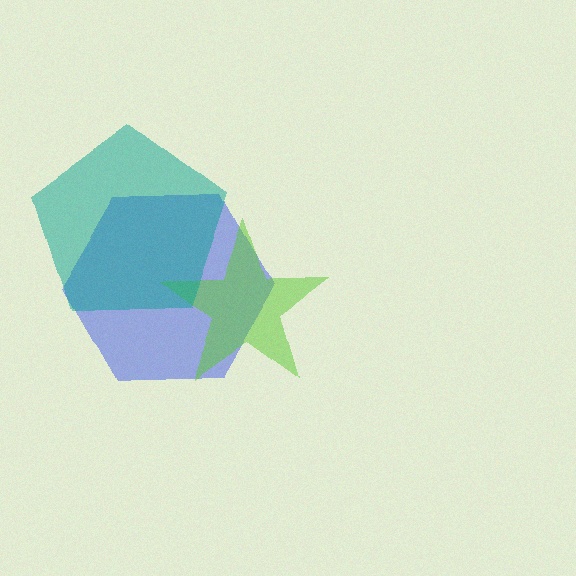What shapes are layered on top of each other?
The layered shapes are: a blue hexagon, a lime star, a teal pentagon.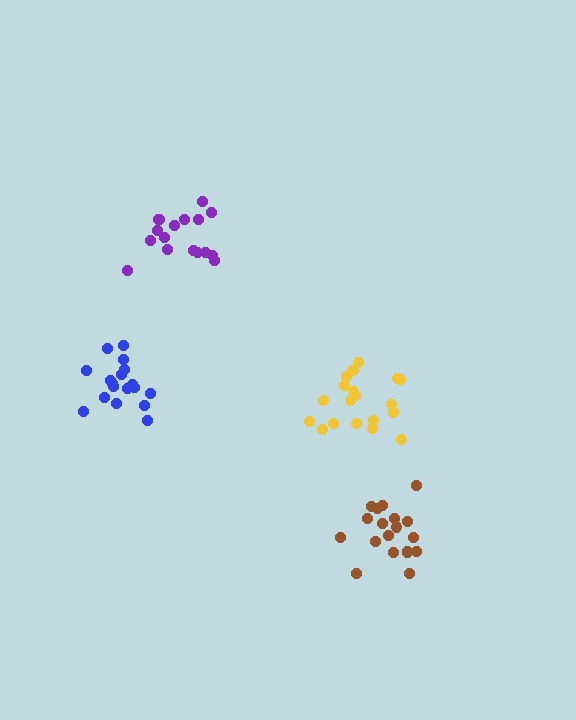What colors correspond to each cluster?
The clusters are colored: yellow, brown, blue, purple.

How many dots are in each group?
Group 1: 19 dots, Group 2: 19 dots, Group 3: 18 dots, Group 4: 17 dots (73 total).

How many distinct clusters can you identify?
There are 4 distinct clusters.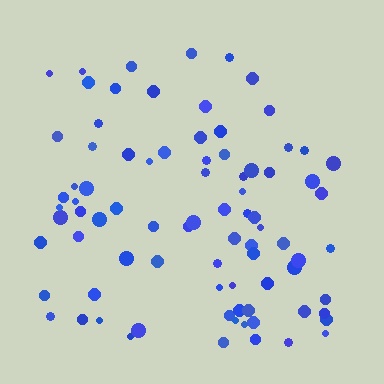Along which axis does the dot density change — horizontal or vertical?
Vertical.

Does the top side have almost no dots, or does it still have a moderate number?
Still a moderate number, just noticeably fewer than the bottom.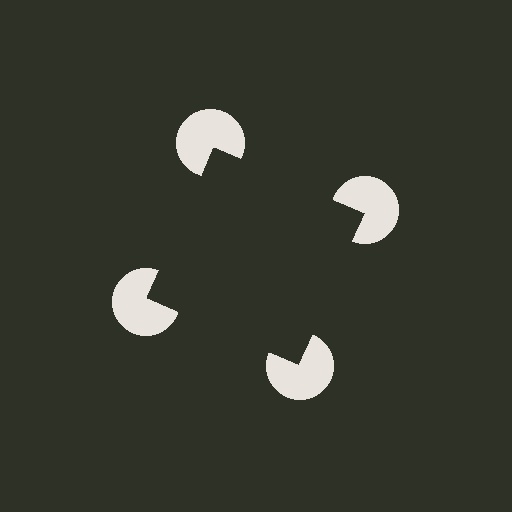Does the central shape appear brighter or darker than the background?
It typically appears slightly darker than the background, even though no actual brightness change is drawn.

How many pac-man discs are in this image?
There are 4 — one at each vertex of the illusory square.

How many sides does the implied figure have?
4 sides.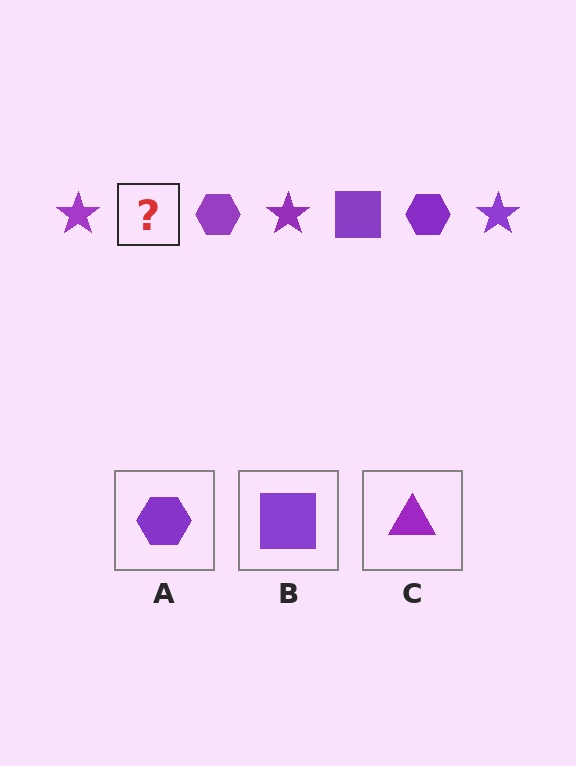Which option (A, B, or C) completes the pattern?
B.